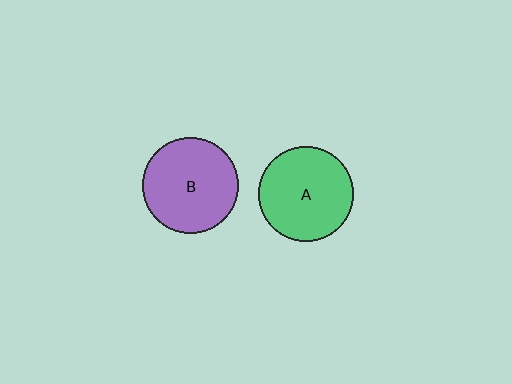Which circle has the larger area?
Circle B (purple).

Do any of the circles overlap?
No, none of the circles overlap.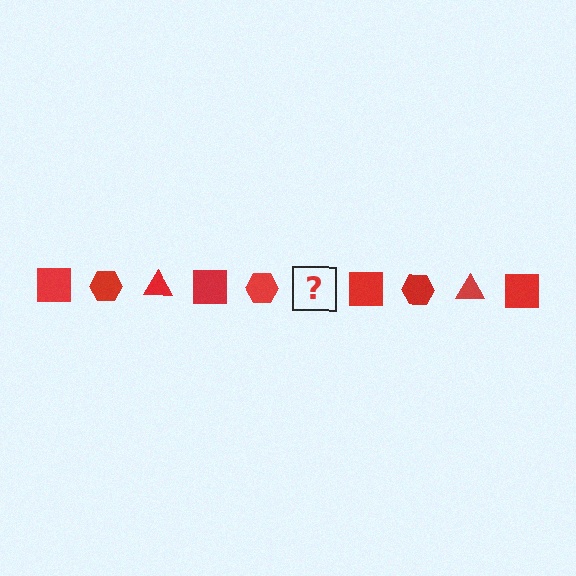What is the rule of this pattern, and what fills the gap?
The rule is that the pattern cycles through square, hexagon, triangle shapes in red. The gap should be filled with a red triangle.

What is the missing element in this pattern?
The missing element is a red triangle.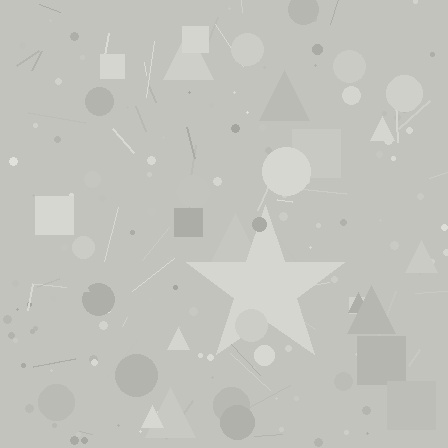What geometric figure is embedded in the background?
A star is embedded in the background.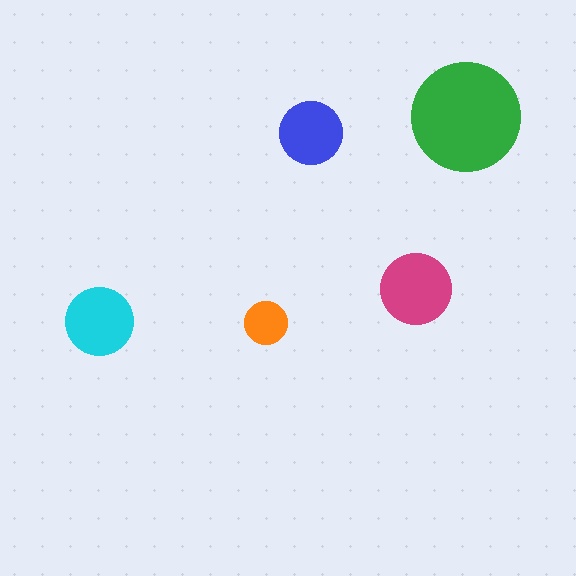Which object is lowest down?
The orange circle is bottommost.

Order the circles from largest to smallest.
the green one, the magenta one, the cyan one, the blue one, the orange one.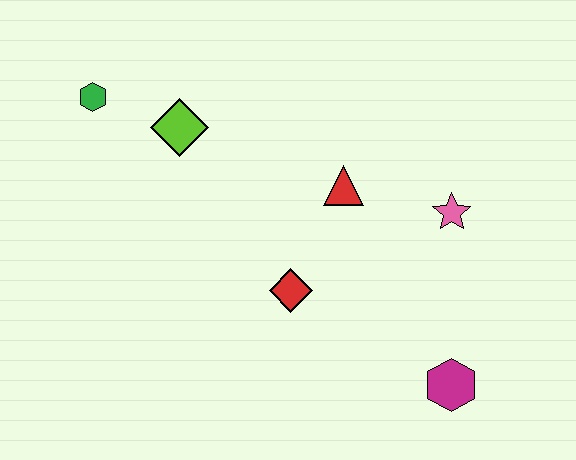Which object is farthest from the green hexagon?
The magenta hexagon is farthest from the green hexagon.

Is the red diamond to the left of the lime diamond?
No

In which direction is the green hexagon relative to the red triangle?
The green hexagon is to the left of the red triangle.